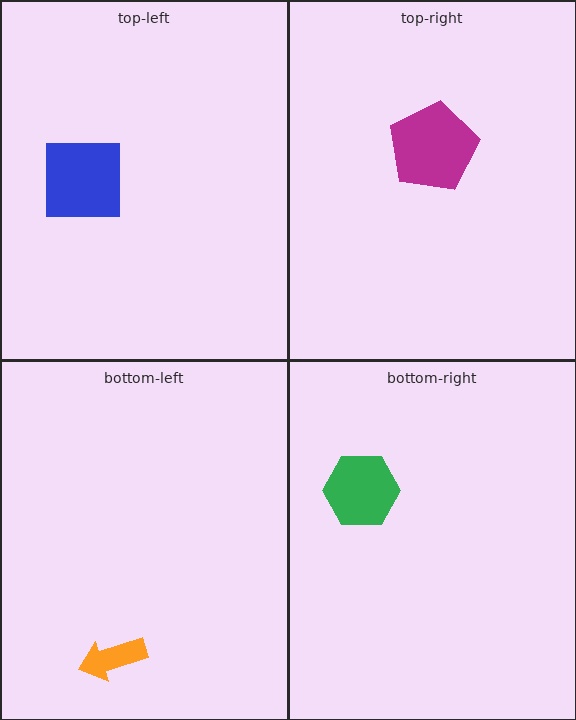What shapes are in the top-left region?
The blue square.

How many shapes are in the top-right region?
1.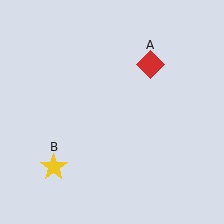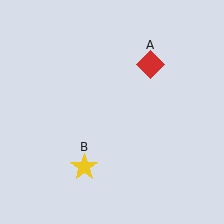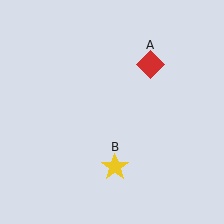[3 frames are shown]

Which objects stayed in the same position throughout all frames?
Red diamond (object A) remained stationary.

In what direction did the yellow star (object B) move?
The yellow star (object B) moved right.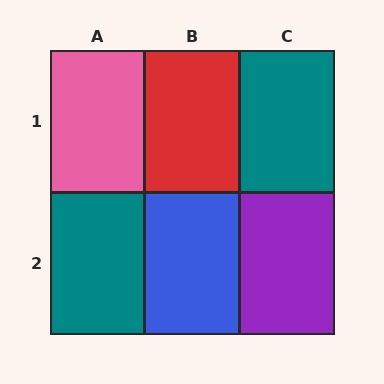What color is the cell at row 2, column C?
Purple.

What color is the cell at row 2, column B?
Blue.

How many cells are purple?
1 cell is purple.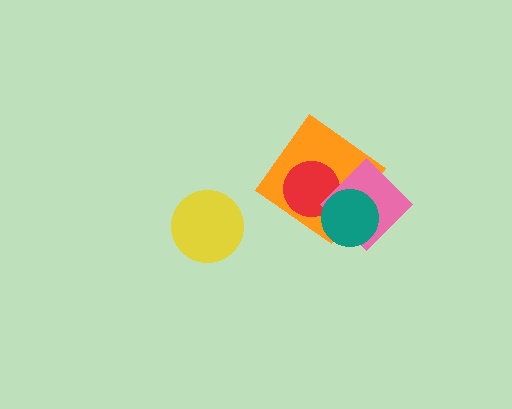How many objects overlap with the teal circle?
3 objects overlap with the teal circle.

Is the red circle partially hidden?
Yes, it is partially covered by another shape.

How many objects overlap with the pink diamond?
3 objects overlap with the pink diamond.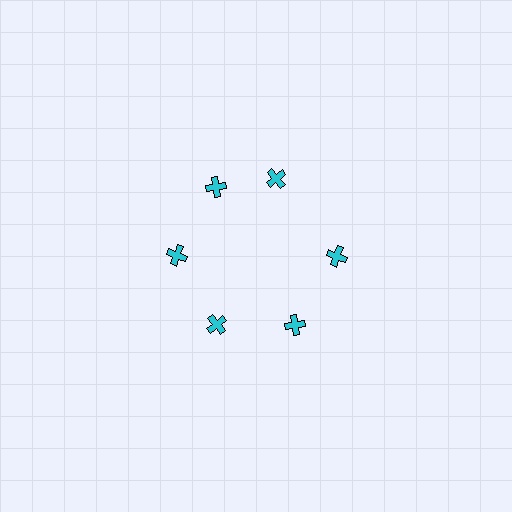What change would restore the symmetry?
The symmetry would be restored by rotating it back into even spacing with its neighbors so that all 6 crosses sit at equal angles and equal distance from the center.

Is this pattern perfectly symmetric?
No. The 6 cyan crosses are arranged in a ring, but one element near the 1 o'clock position is rotated out of alignment along the ring, breaking the 6-fold rotational symmetry.